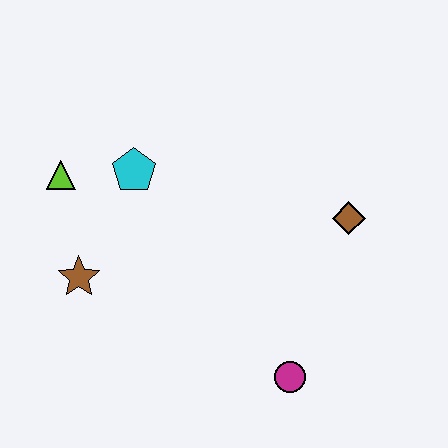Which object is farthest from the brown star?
The brown diamond is farthest from the brown star.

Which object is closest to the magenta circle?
The brown diamond is closest to the magenta circle.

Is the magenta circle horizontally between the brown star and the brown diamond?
Yes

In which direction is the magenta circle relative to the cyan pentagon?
The magenta circle is below the cyan pentagon.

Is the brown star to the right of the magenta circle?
No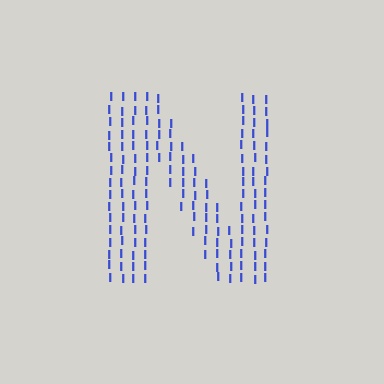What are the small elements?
The small elements are letter I's.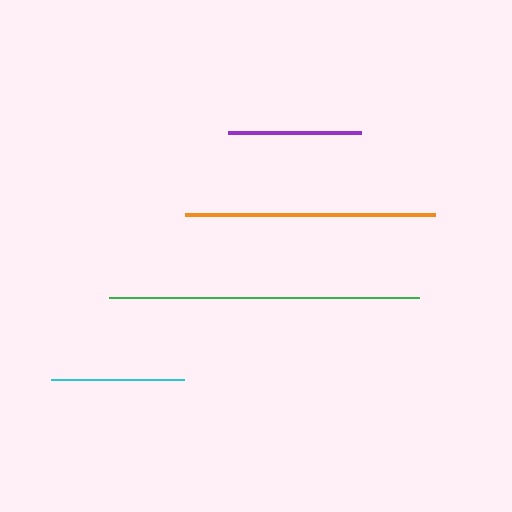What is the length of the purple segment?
The purple segment is approximately 133 pixels long.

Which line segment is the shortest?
The cyan line is the shortest at approximately 133 pixels.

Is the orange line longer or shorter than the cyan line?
The orange line is longer than the cyan line.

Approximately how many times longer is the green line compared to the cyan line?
The green line is approximately 2.3 times the length of the cyan line.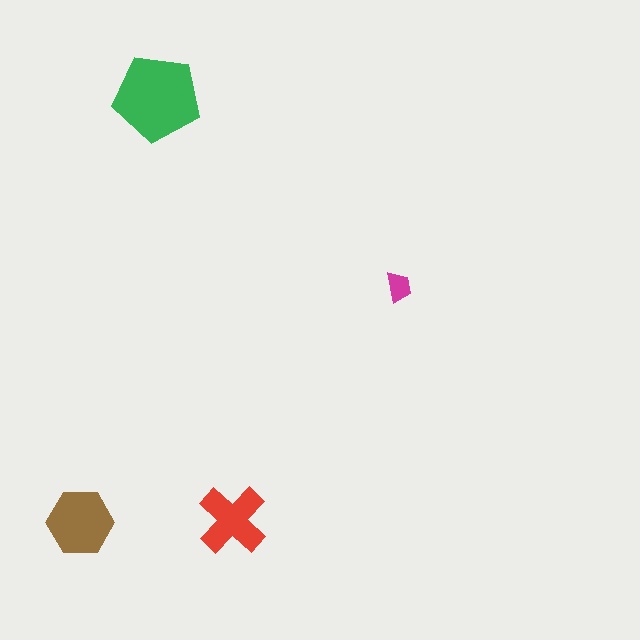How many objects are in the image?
There are 4 objects in the image.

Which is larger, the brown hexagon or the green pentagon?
The green pentagon.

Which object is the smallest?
The magenta trapezoid.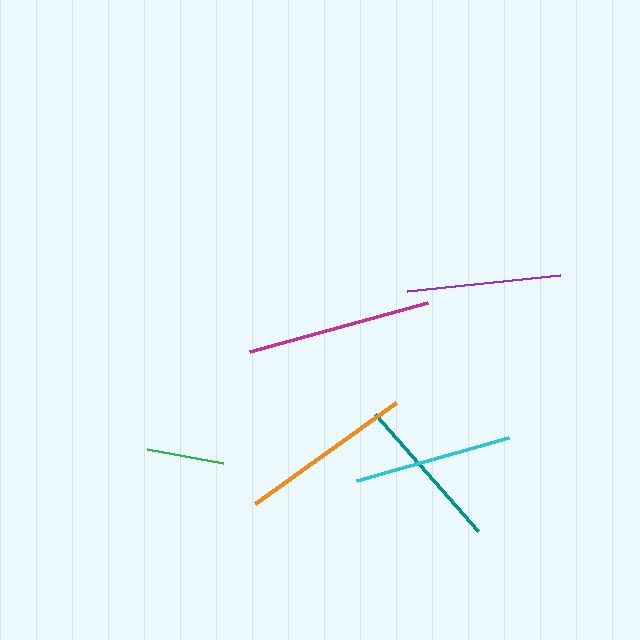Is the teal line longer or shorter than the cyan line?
The cyan line is longer than the teal line.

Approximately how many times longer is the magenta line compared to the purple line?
The magenta line is approximately 1.2 times the length of the purple line.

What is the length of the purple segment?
The purple segment is approximately 154 pixels long.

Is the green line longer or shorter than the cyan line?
The cyan line is longer than the green line.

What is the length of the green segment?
The green segment is approximately 78 pixels long.